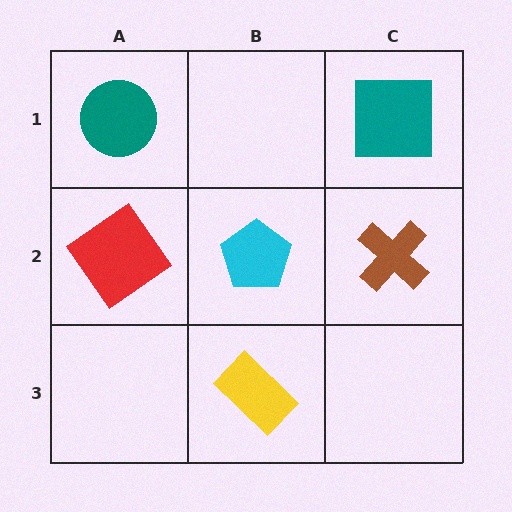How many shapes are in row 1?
2 shapes.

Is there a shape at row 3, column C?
No, that cell is empty.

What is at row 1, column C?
A teal square.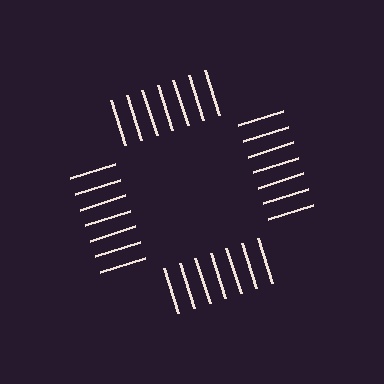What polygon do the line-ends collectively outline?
An illusory square — the line segments terminate on its edges but no continuous stroke is drawn.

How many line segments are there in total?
28 — 7 along each of the 4 edges.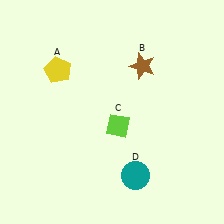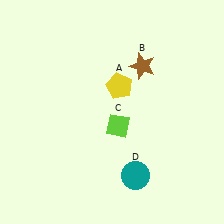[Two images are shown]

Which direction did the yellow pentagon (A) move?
The yellow pentagon (A) moved right.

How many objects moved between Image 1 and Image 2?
1 object moved between the two images.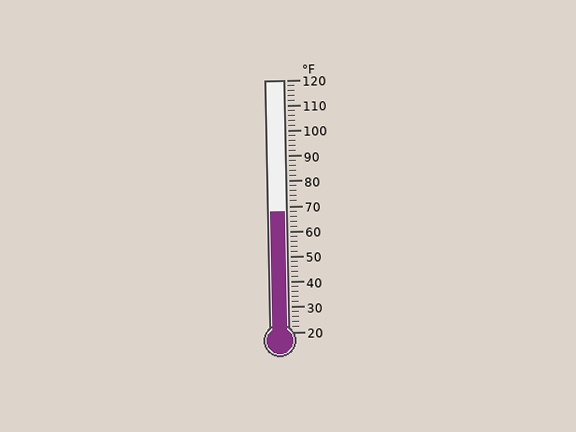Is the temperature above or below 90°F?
The temperature is below 90°F.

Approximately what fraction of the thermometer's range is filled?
The thermometer is filled to approximately 50% of its range.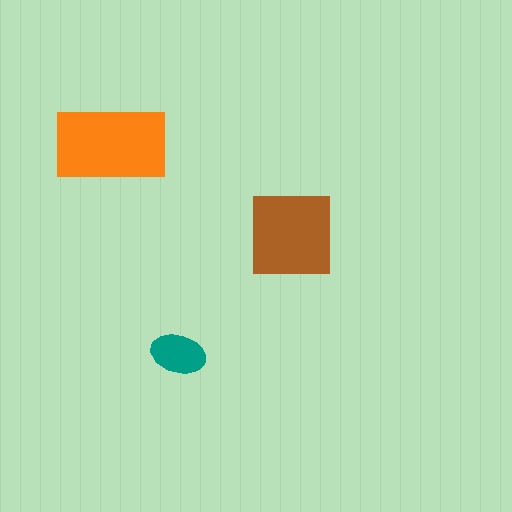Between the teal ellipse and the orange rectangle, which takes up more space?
The orange rectangle.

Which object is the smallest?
The teal ellipse.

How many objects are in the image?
There are 3 objects in the image.